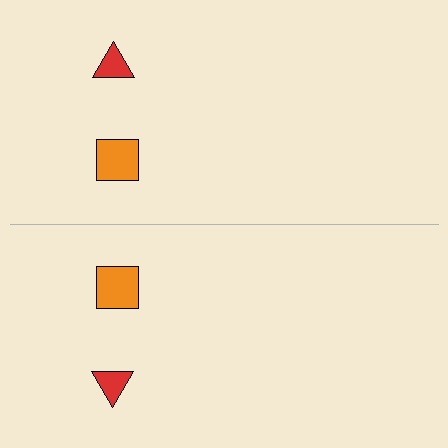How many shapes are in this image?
There are 4 shapes in this image.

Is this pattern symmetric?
Yes, this pattern has bilateral (reflection) symmetry.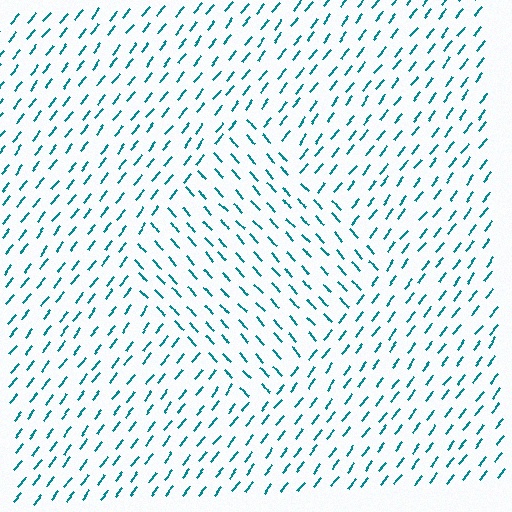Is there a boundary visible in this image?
Yes, there is a texture boundary formed by a change in line orientation.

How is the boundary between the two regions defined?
The boundary is defined purely by a change in line orientation (approximately 80 degrees difference). All lines are the same color and thickness.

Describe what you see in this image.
The image is filled with small teal line segments. A diamond region in the image has lines oriented differently from the surrounding lines, creating a visible texture boundary.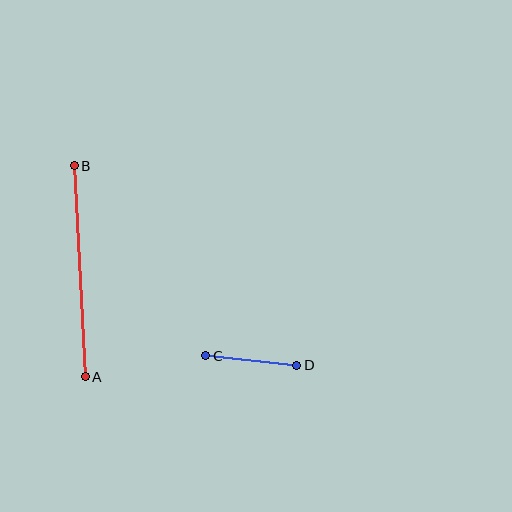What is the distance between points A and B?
The distance is approximately 211 pixels.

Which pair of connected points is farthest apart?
Points A and B are farthest apart.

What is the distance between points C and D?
The distance is approximately 91 pixels.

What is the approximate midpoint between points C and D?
The midpoint is at approximately (251, 360) pixels.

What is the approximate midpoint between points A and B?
The midpoint is at approximately (80, 271) pixels.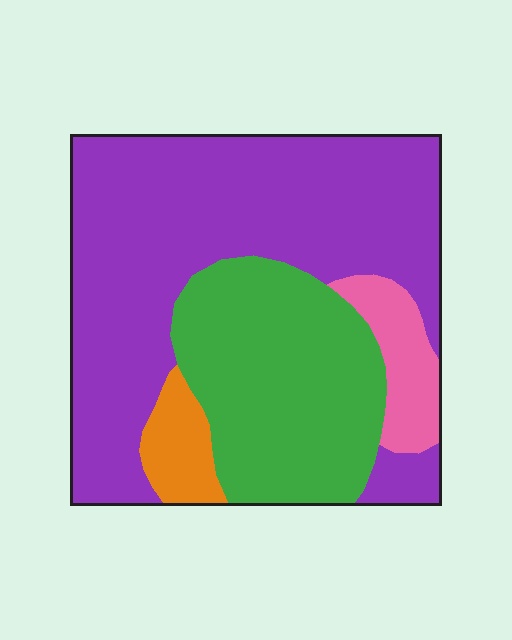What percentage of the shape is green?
Green takes up about one third (1/3) of the shape.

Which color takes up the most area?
Purple, at roughly 55%.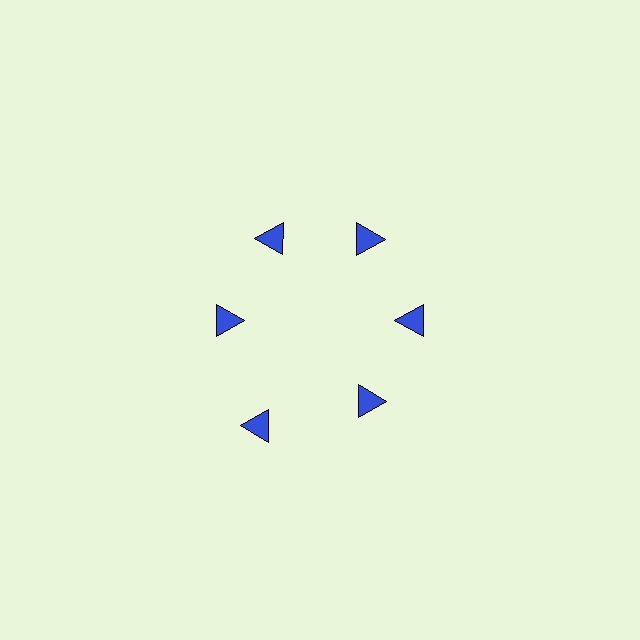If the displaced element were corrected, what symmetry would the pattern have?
It would have 6-fold rotational symmetry — the pattern would map onto itself every 60 degrees.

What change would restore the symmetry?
The symmetry would be restored by moving it inward, back onto the ring so that all 6 triangles sit at equal angles and equal distance from the center.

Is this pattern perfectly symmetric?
No. The 6 blue triangles are arranged in a ring, but one element near the 7 o'clock position is pushed outward from the center, breaking the 6-fold rotational symmetry.